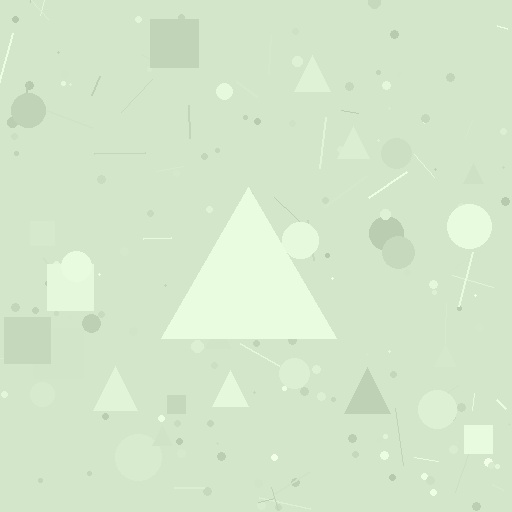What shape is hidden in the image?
A triangle is hidden in the image.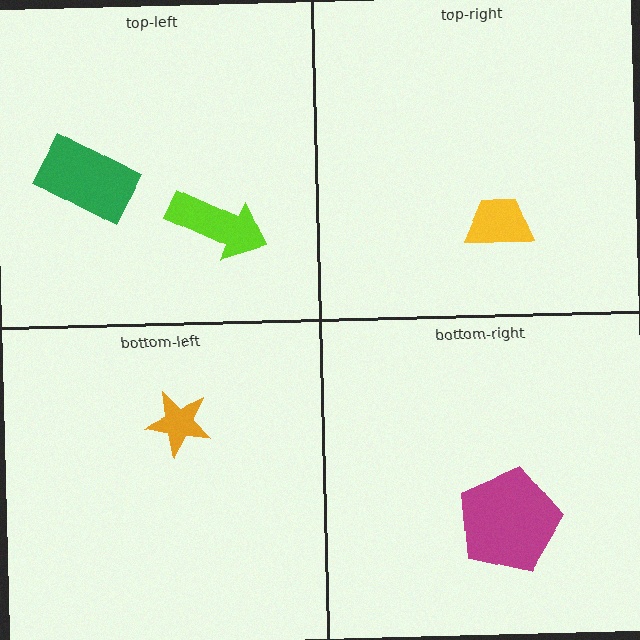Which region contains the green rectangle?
The top-left region.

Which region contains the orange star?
The bottom-left region.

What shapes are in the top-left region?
The green rectangle, the lime arrow.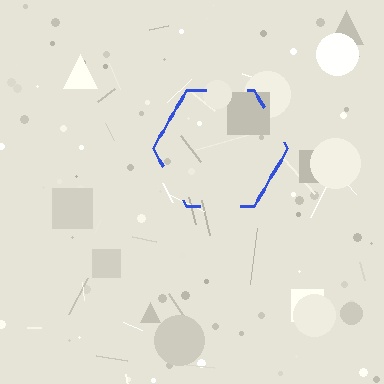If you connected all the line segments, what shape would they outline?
They would outline a hexagon.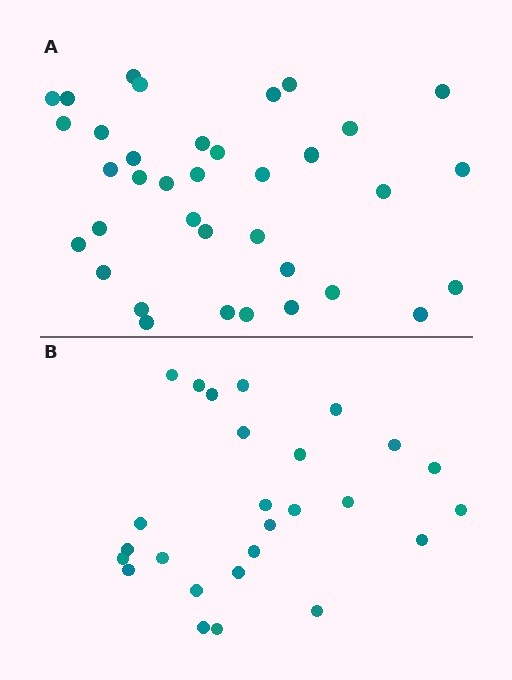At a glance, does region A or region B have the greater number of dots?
Region A (the top region) has more dots.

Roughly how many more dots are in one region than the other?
Region A has roughly 10 or so more dots than region B.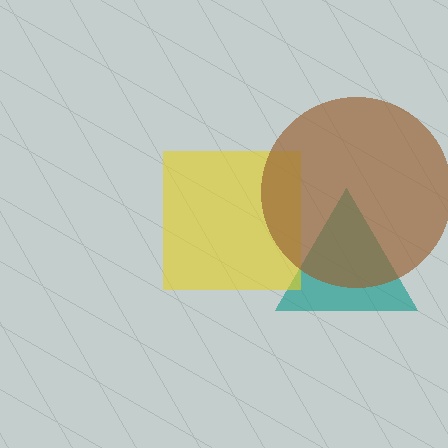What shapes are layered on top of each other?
The layered shapes are: a teal triangle, a yellow square, a brown circle.